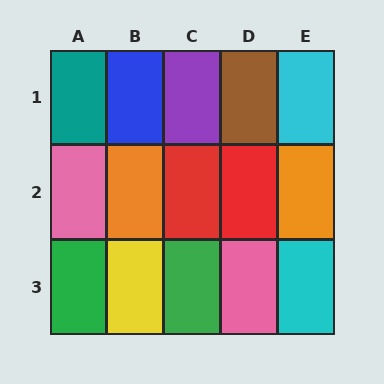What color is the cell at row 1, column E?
Cyan.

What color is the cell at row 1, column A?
Teal.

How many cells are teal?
1 cell is teal.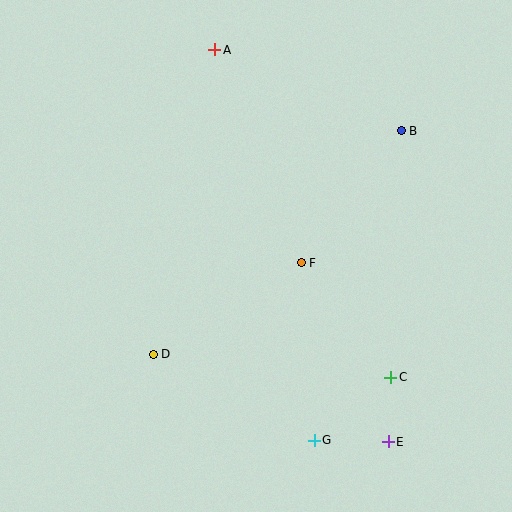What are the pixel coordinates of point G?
Point G is at (314, 440).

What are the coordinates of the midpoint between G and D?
The midpoint between G and D is at (234, 397).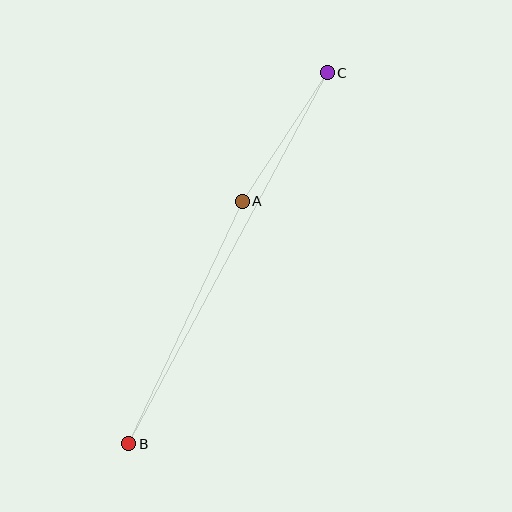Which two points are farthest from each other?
Points B and C are farthest from each other.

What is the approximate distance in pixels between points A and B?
The distance between A and B is approximately 268 pixels.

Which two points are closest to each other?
Points A and C are closest to each other.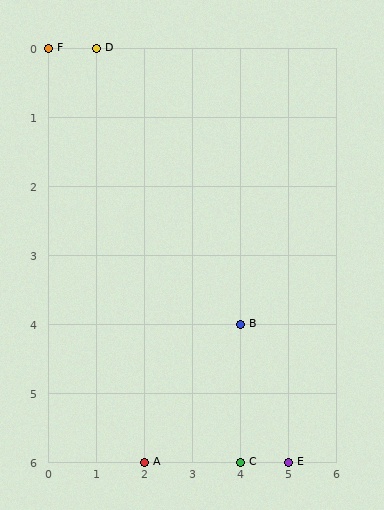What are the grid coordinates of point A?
Point A is at grid coordinates (2, 6).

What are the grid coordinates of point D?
Point D is at grid coordinates (1, 0).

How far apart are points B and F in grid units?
Points B and F are 4 columns and 4 rows apart (about 5.7 grid units diagonally).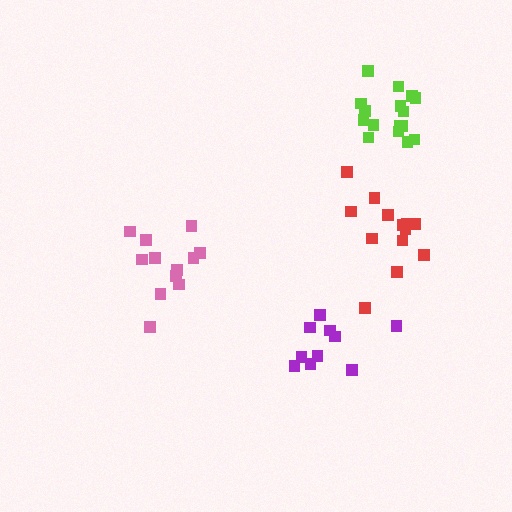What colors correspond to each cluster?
The clusters are colored: pink, purple, red, lime.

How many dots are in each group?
Group 1: 12 dots, Group 2: 10 dots, Group 3: 13 dots, Group 4: 16 dots (51 total).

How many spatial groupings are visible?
There are 4 spatial groupings.